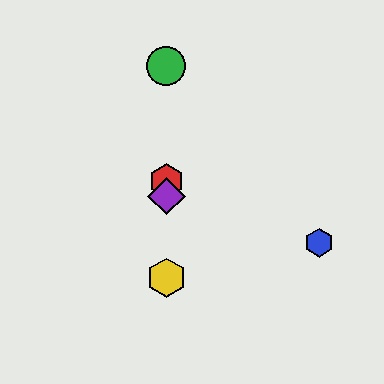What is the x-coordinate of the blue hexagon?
The blue hexagon is at x≈319.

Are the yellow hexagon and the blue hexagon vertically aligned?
No, the yellow hexagon is at x≈166 and the blue hexagon is at x≈319.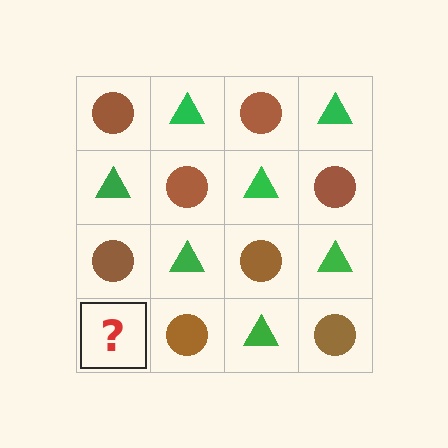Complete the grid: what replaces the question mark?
The question mark should be replaced with a green triangle.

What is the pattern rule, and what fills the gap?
The rule is that it alternates brown circle and green triangle in a checkerboard pattern. The gap should be filled with a green triangle.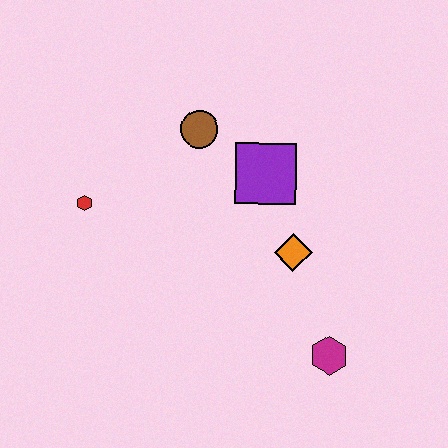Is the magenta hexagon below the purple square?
Yes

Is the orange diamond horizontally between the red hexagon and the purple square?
No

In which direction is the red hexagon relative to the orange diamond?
The red hexagon is to the left of the orange diamond.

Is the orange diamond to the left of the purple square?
No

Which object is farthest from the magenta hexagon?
The red hexagon is farthest from the magenta hexagon.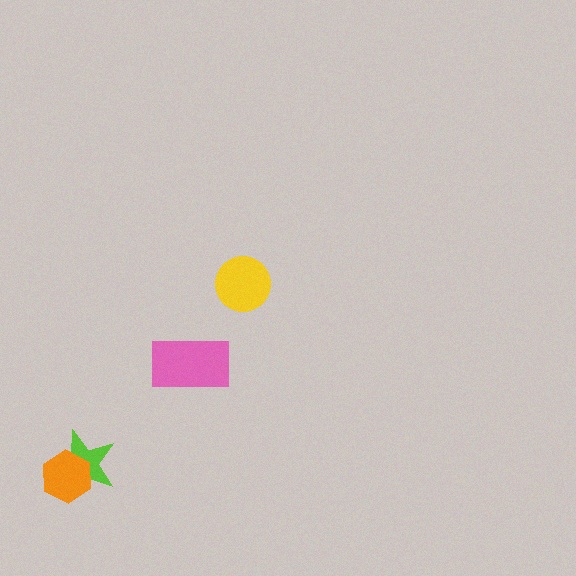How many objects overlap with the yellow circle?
0 objects overlap with the yellow circle.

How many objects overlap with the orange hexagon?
1 object overlaps with the orange hexagon.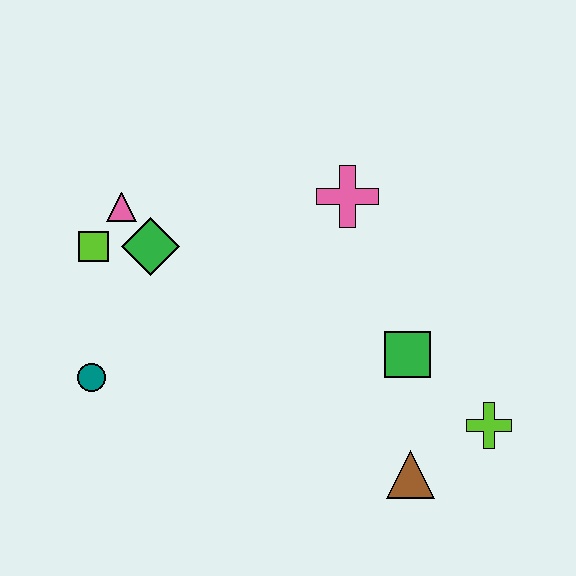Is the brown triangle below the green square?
Yes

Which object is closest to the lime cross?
The brown triangle is closest to the lime cross.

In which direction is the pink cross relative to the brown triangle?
The pink cross is above the brown triangle.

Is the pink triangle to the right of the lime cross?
No